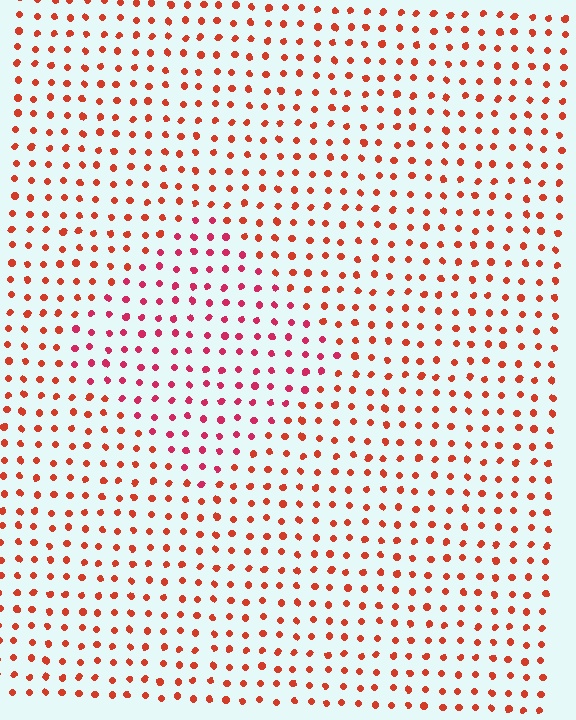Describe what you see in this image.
The image is filled with small red elements in a uniform arrangement. A diamond-shaped region is visible where the elements are tinted to a slightly different hue, forming a subtle color boundary.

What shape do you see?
I see a diamond.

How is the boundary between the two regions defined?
The boundary is defined purely by a slight shift in hue (about 27 degrees). Spacing, size, and orientation are identical on both sides.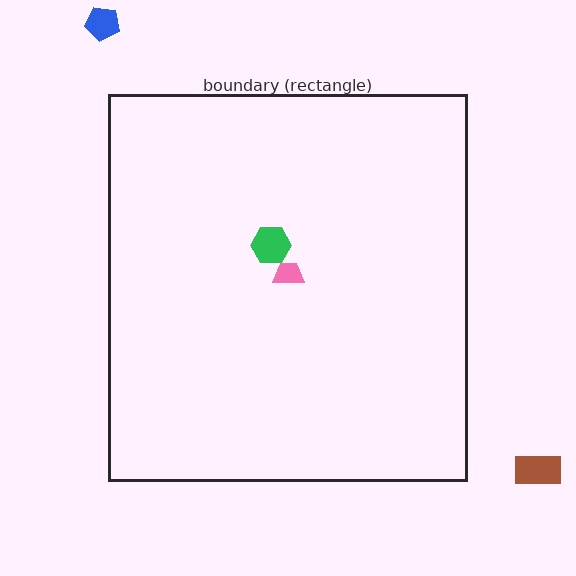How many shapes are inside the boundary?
2 inside, 2 outside.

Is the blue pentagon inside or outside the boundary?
Outside.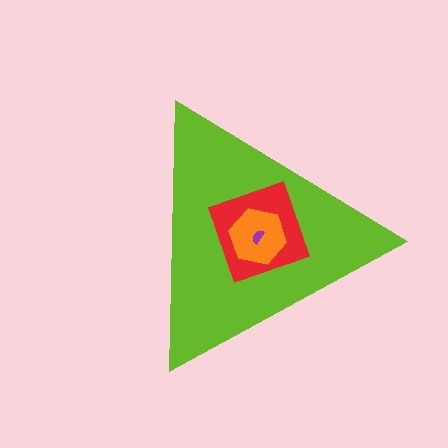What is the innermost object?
The purple semicircle.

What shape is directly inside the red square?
The orange hexagon.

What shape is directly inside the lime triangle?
The red square.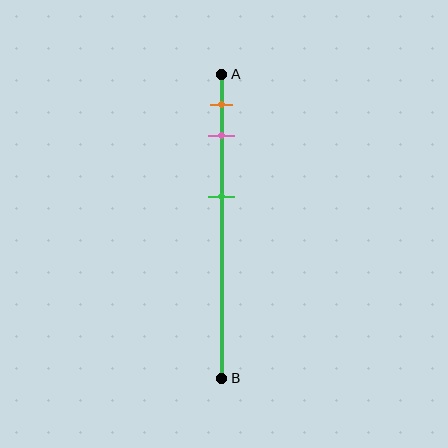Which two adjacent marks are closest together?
The orange and pink marks are the closest adjacent pair.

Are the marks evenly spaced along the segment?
No, the marks are not evenly spaced.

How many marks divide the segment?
There are 3 marks dividing the segment.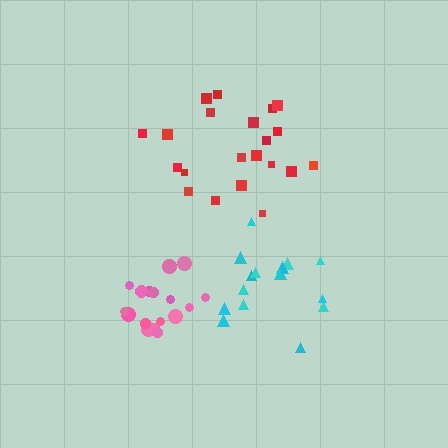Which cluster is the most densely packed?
Pink.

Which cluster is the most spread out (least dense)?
Cyan.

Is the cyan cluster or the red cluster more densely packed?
Red.